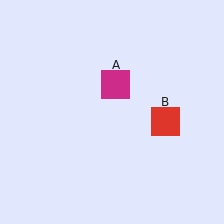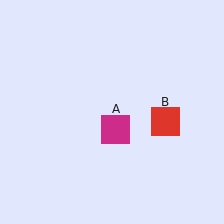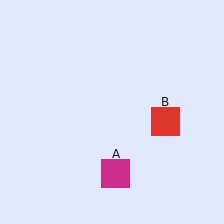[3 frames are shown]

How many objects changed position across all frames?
1 object changed position: magenta square (object A).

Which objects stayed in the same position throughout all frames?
Red square (object B) remained stationary.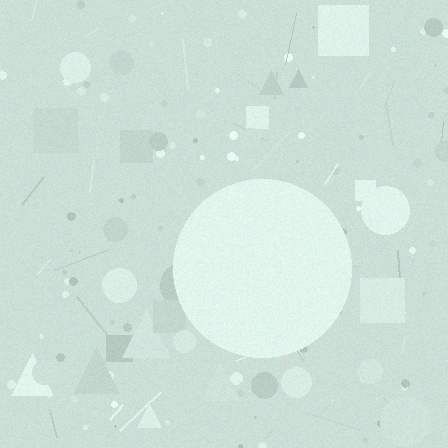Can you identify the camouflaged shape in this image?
The camouflaged shape is a circle.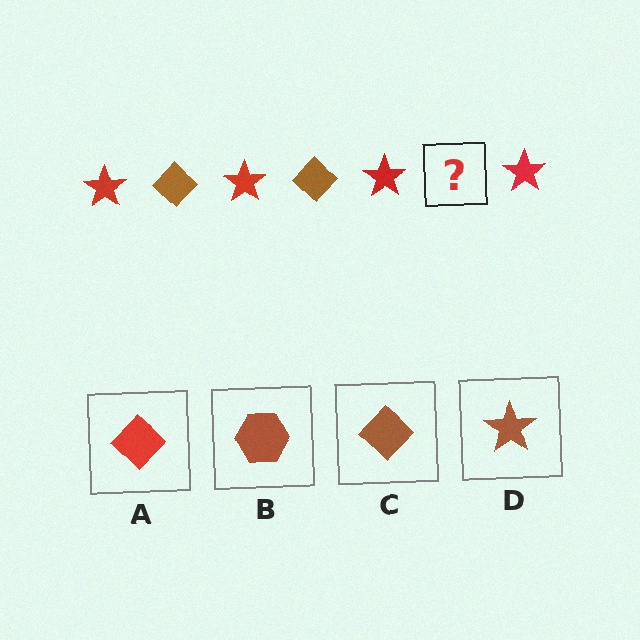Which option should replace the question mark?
Option C.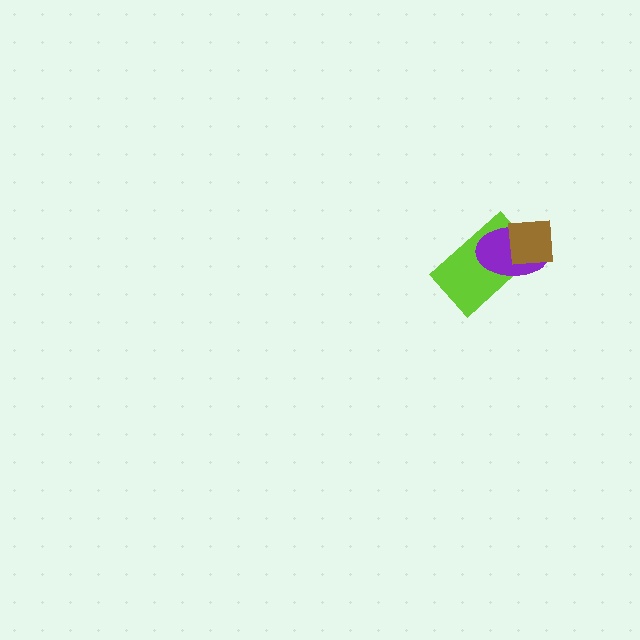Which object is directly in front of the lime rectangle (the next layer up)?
The purple ellipse is directly in front of the lime rectangle.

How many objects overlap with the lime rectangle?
2 objects overlap with the lime rectangle.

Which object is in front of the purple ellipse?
The brown square is in front of the purple ellipse.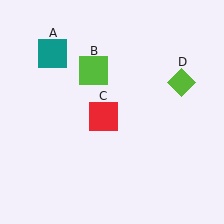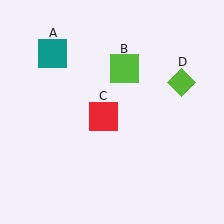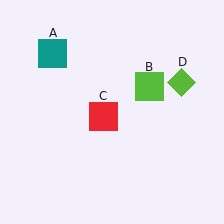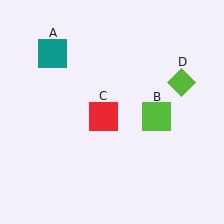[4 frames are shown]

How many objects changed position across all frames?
1 object changed position: lime square (object B).